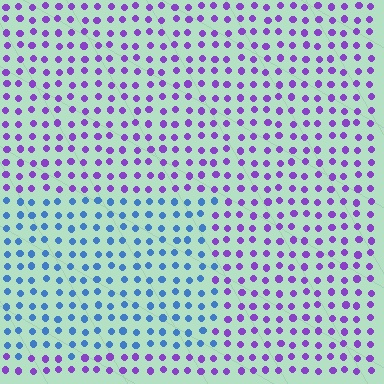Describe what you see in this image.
The image is filled with small purple elements in a uniform arrangement. A rectangle-shaped region is visible where the elements are tinted to a slightly different hue, forming a subtle color boundary.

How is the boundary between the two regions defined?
The boundary is defined purely by a slight shift in hue (about 60 degrees). Spacing, size, and orientation are identical on both sides.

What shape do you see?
I see a rectangle.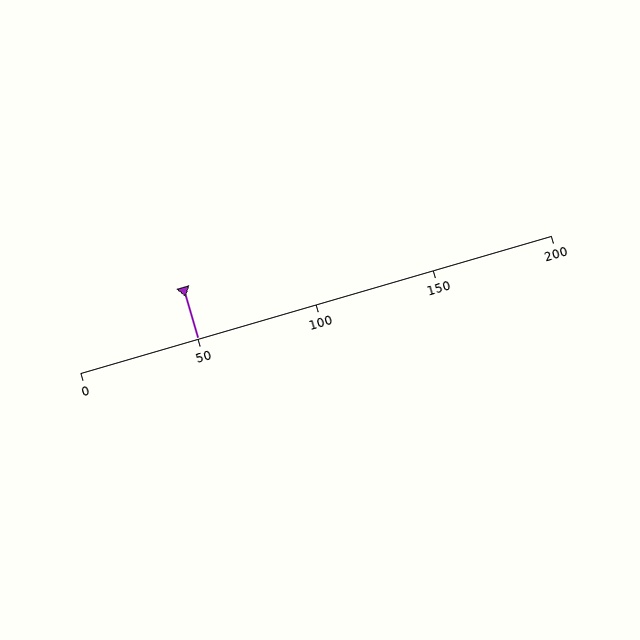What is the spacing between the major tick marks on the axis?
The major ticks are spaced 50 apart.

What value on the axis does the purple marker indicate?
The marker indicates approximately 50.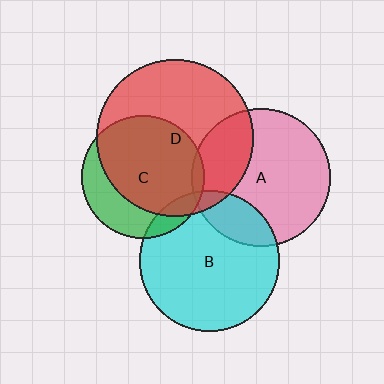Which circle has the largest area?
Circle D (red).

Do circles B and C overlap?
Yes.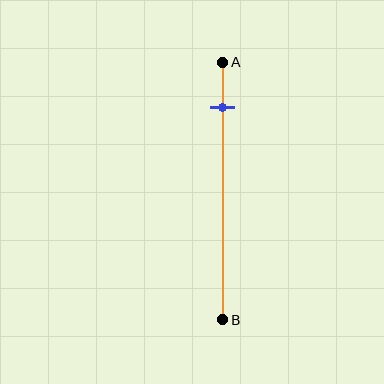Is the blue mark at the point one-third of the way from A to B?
No, the mark is at about 15% from A, not at the 33% one-third point.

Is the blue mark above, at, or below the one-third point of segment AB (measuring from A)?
The blue mark is above the one-third point of segment AB.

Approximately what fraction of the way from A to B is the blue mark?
The blue mark is approximately 15% of the way from A to B.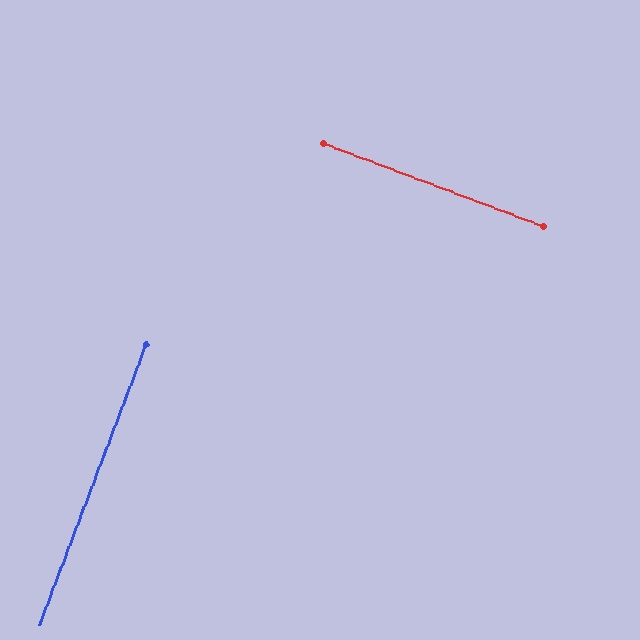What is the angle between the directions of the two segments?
Approximately 90 degrees.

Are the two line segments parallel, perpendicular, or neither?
Perpendicular — they meet at approximately 90°.